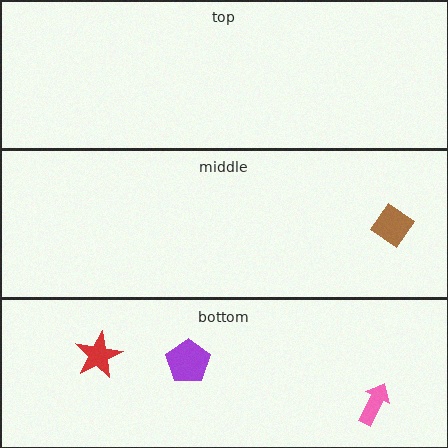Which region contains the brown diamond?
The middle region.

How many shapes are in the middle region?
1.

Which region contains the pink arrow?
The bottom region.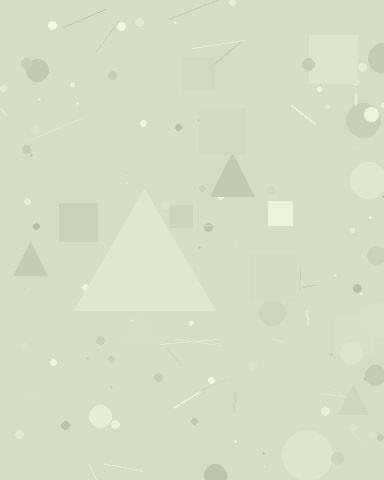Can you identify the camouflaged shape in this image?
The camouflaged shape is a triangle.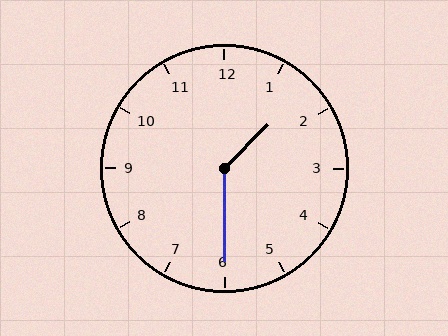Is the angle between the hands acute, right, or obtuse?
It is obtuse.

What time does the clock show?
1:30.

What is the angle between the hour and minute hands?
Approximately 135 degrees.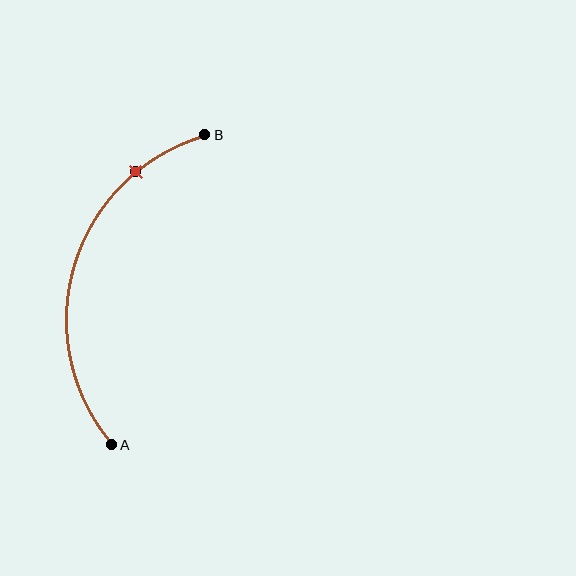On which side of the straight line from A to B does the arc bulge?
The arc bulges to the left of the straight line connecting A and B.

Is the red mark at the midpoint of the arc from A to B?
No. The red mark lies on the arc but is closer to endpoint B. The arc midpoint would be at the point on the curve equidistant along the arc from both A and B.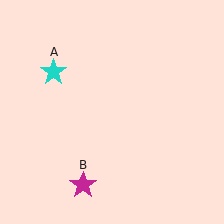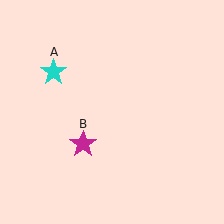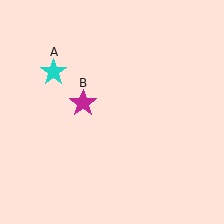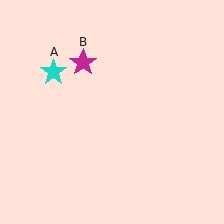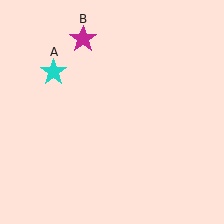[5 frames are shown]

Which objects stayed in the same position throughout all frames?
Cyan star (object A) remained stationary.